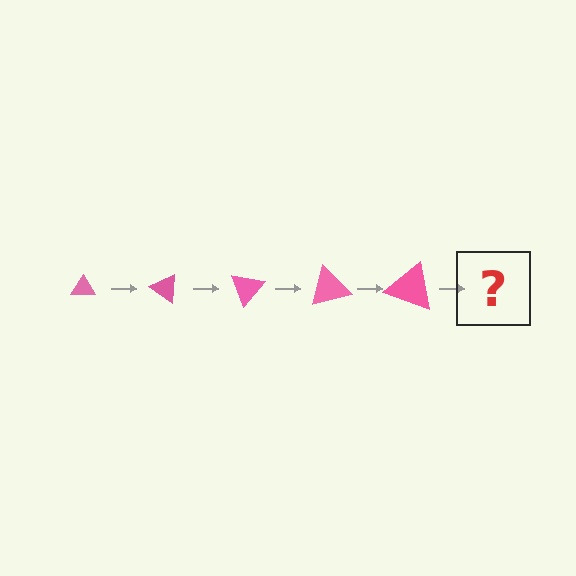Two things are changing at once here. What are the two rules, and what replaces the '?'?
The two rules are that the triangle grows larger each step and it rotates 35 degrees each step. The '?' should be a triangle, larger than the previous one and rotated 175 degrees from the start.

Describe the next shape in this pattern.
It should be a triangle, larger than the previous one and rotated 175 degrees from the start.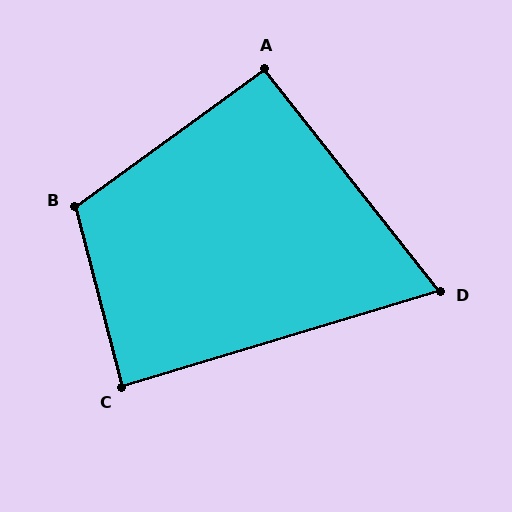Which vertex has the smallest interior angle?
D, at approximately 68 degrees.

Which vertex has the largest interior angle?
B, at approximately 112 degrees.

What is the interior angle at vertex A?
Approximately 92 degrees (approximately right).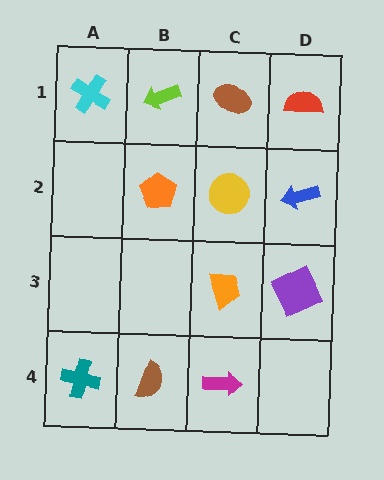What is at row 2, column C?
A yellow circle.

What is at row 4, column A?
A teal cross.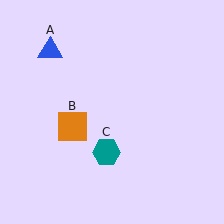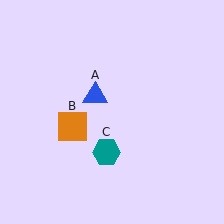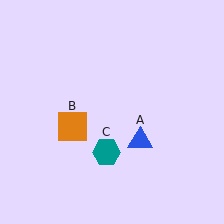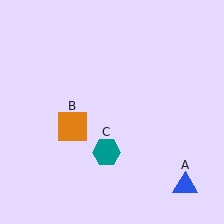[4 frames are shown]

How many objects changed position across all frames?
1 object changed position: blue triangle (object A).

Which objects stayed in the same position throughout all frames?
Orange square (object B) and teal hexagon (object C) remained stationary.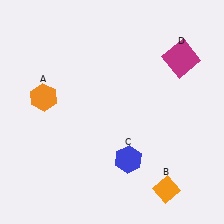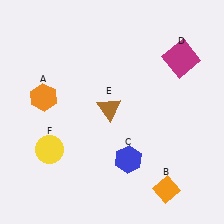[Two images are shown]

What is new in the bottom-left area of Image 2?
A yellow circle (F) was added in the bottom-left area of Image 2.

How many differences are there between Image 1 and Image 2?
There are 2 differences between the two images.